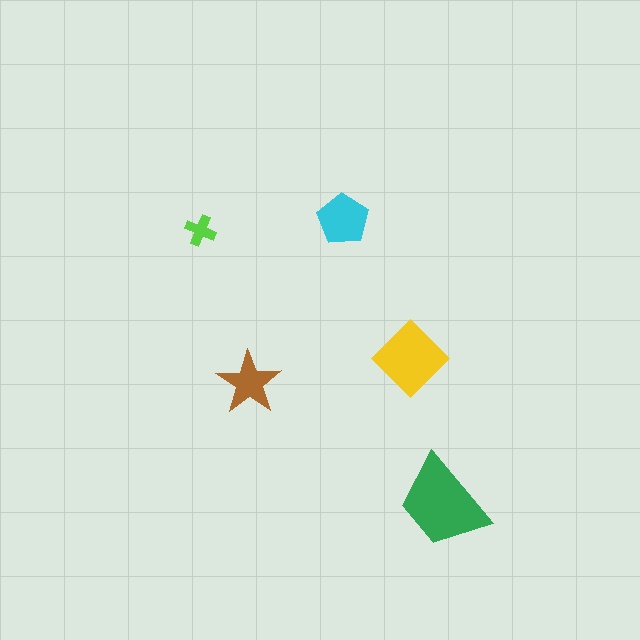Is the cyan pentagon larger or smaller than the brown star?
Larger.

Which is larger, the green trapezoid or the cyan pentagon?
The green trapezoid.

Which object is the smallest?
The lime cross.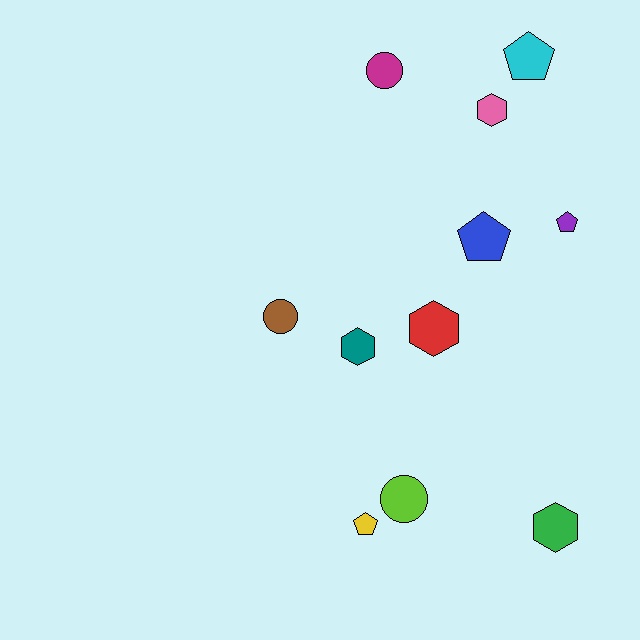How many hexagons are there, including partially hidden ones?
There are 4 hexagons.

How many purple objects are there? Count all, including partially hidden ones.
There is 1 purple object.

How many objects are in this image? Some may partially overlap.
There are 11 objects.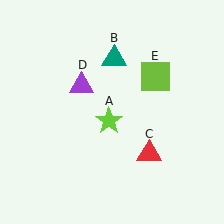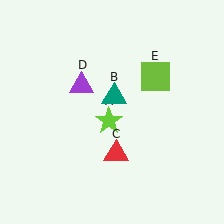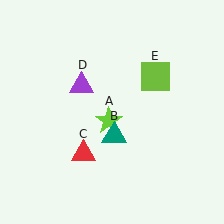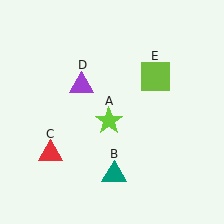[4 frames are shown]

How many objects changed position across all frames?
2 objects changed position: teal triangle (object B), red triangle (object C).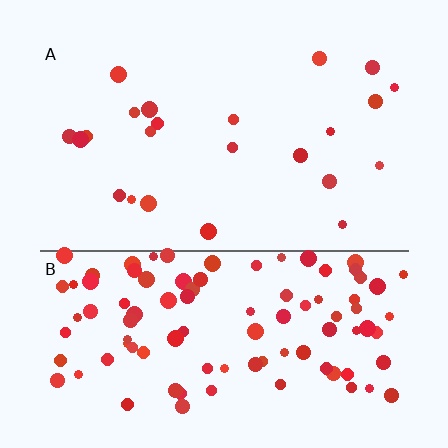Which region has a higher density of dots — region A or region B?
B (the bottom).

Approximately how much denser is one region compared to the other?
Approximately 4.4× — region B over region A.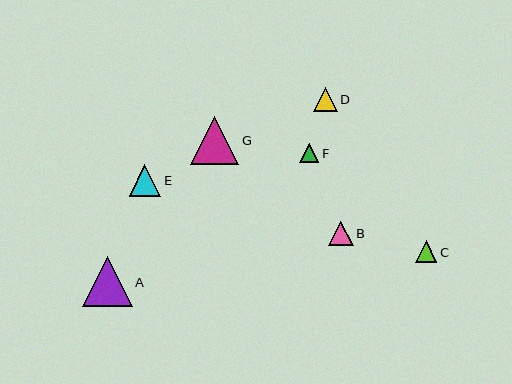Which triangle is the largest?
Triangle A is the largest with a size of approximately 50 pixels.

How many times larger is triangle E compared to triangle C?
Triangle E is approximately 1.4 times the size of triangle C.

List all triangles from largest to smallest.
From largest to smallest: A, G, E, B, D, C, F.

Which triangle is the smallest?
Triangle F is the smallest with a size of approximately 19 pixels.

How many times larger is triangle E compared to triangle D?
Triangle E is approximately 1.3 times the size of triangle D.